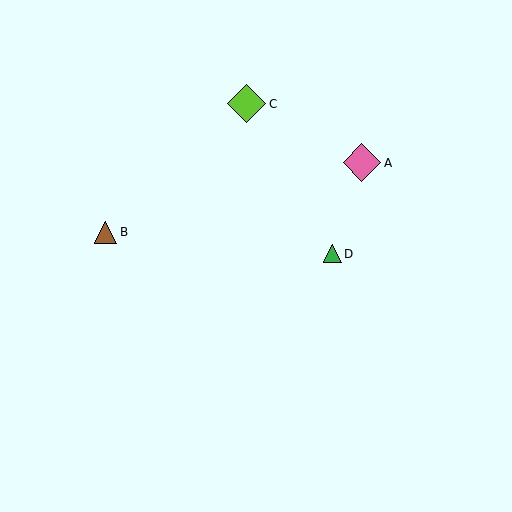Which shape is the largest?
The lime diamond (labeled C) is the largest.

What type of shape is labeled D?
Shape D is a green triangle.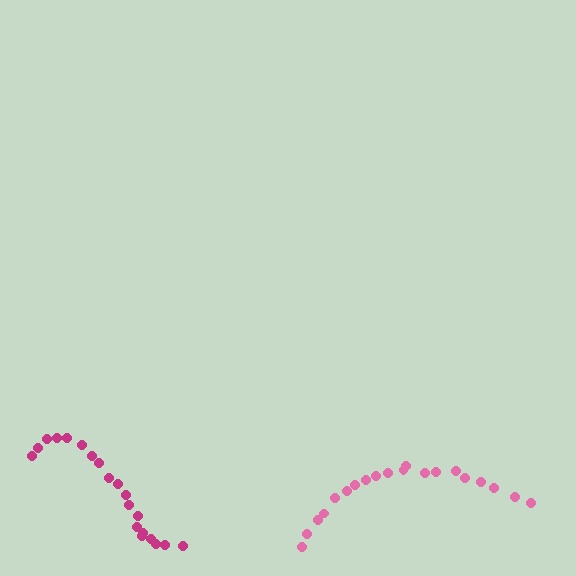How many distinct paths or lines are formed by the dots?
There are 2 distinct paths.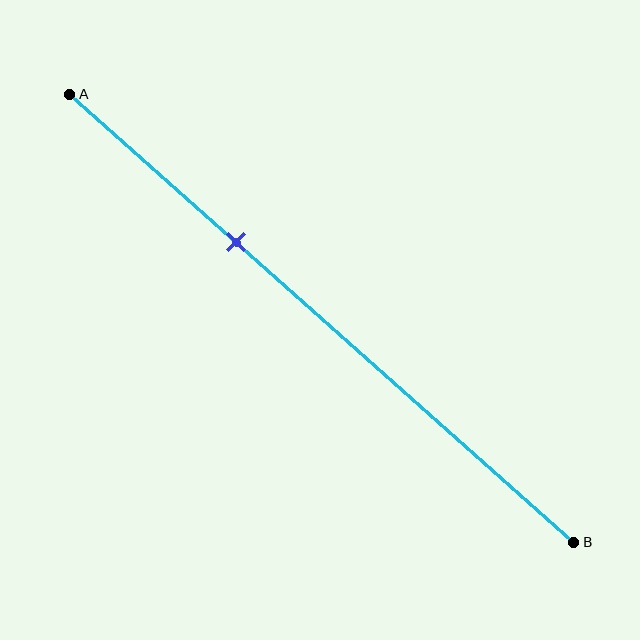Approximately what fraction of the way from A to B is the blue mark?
The blue mark is approximately 35% of the way from A to B.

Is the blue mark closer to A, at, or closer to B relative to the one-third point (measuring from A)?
The blue mark is approximately at the one-third point of segment AB.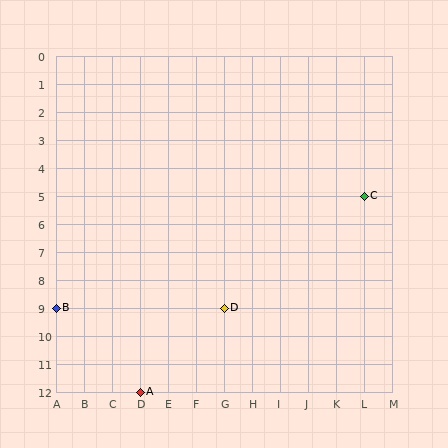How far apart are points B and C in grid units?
Points B and C are 11 columns and 4 rows apart (about 11.7 grid units diagonally).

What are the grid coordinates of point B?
Point B is at grid coordinates (A, 9).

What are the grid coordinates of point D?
Point D is at grid coordinates (G, 9).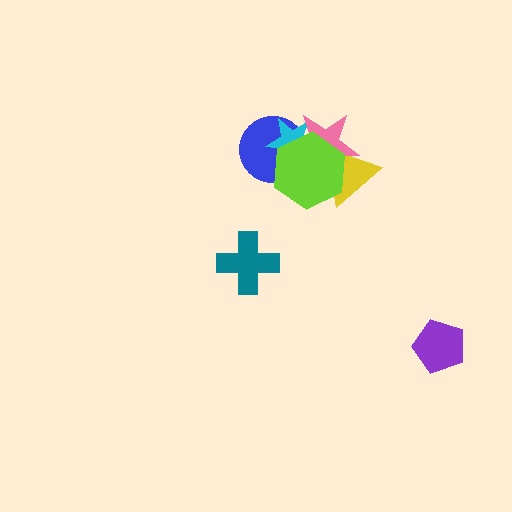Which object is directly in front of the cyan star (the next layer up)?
The pink star is directly in front of the cyan star.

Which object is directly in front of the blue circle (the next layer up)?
The cyan star is directly in front of the blue circle.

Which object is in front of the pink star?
The lime hexagon is in front of the pink star.